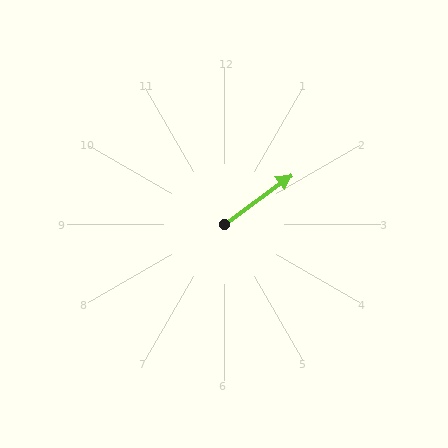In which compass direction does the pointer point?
Northeast.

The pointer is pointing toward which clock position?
Roughly 2 o'clock.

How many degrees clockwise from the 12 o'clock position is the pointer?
Approximately 53 degrees.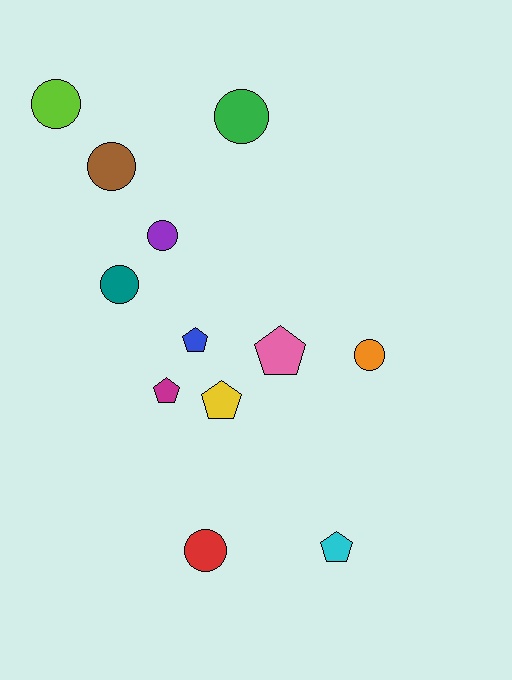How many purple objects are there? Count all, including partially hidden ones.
There is 1 purple object.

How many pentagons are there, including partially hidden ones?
There are 5 pentagons.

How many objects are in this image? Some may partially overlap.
There are 12 objects.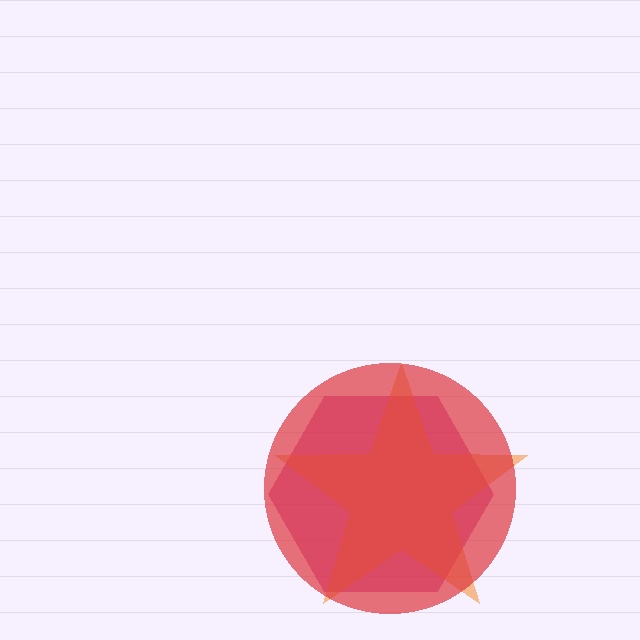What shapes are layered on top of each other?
The layered shapes are: a magenta hexagon, an orange star, a red circle.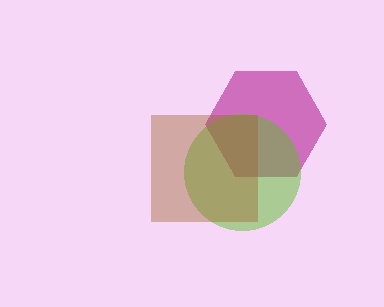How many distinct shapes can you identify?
There are 3 distinct shapes: a magenta hexagon, a lime circle, a brown square.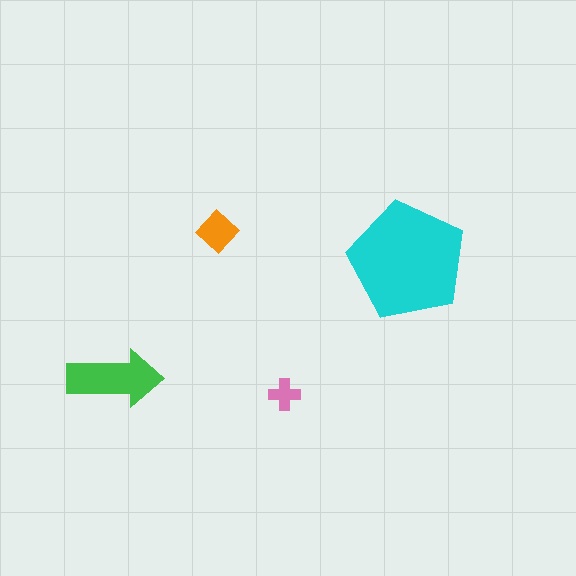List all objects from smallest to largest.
The pink cross, the orange diamond, the green arrow, the cyan pentagon.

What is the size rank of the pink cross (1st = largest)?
4th.